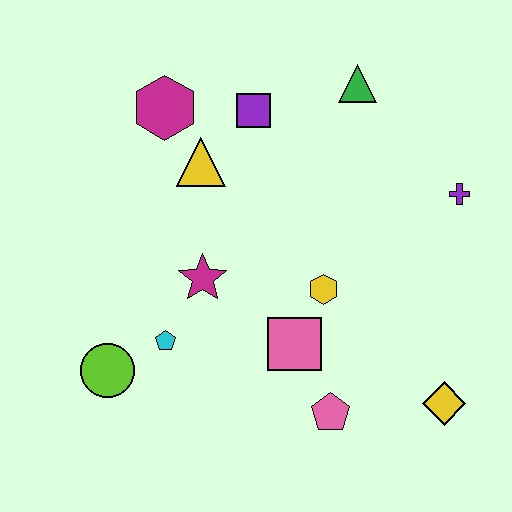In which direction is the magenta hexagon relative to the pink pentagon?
The magenta hexagon is above the pink pentagon.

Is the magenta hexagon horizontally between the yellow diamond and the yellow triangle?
No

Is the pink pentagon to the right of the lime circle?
Yes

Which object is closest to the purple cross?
The green triangle is closest to the purple cross.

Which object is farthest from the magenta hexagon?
The yellow diamond is farthest from the magenta hexagon.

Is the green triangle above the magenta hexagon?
Yes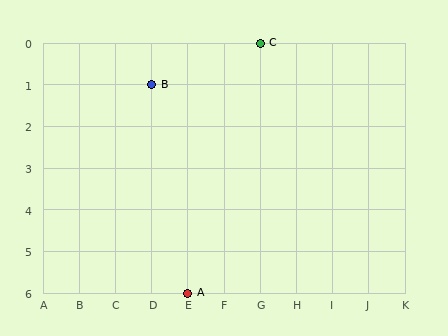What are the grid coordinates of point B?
Point B is at grid coordinates (D, 1).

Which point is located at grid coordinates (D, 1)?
Point B is at (D, 1).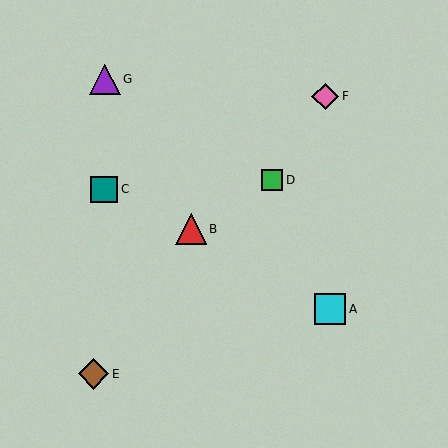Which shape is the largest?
The cyan square (labeled A) is the largest.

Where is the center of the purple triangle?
The center of the purple triangle is at (105, 79).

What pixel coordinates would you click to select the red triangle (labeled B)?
Click at (191, 229) to select the red triangle B.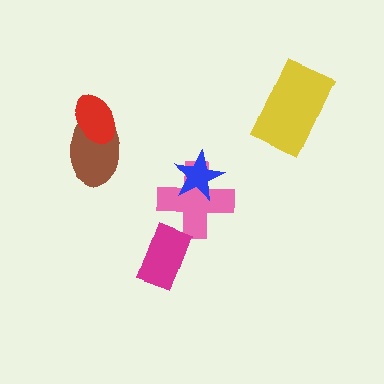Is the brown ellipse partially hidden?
Yes, it is partially covered by another shape.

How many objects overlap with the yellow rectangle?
0 objects overlap with the yellow rectangle.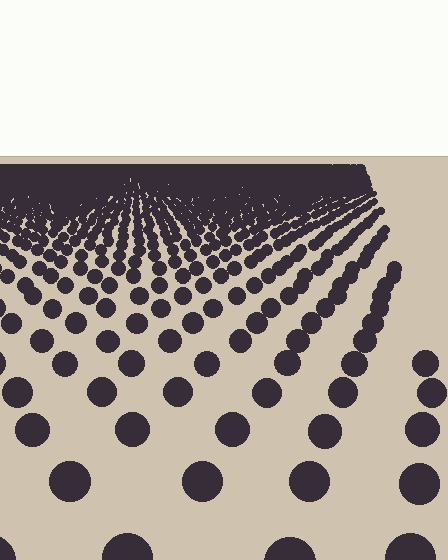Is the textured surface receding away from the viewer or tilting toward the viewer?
The surface is receding away from the viewer. Texture elements get smaller and denser toward the top.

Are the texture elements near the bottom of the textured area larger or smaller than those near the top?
Larger. Near the bottom, elements are closer to the viewer and appear at a bigger on-screen size.